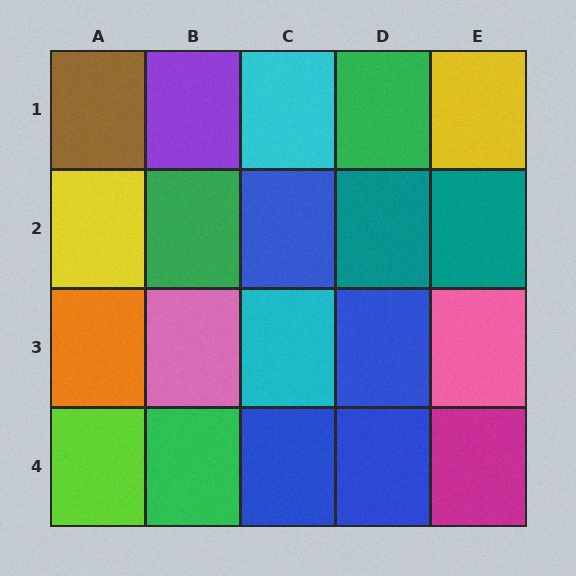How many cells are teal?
2 cells are teal.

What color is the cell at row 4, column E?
Magenta.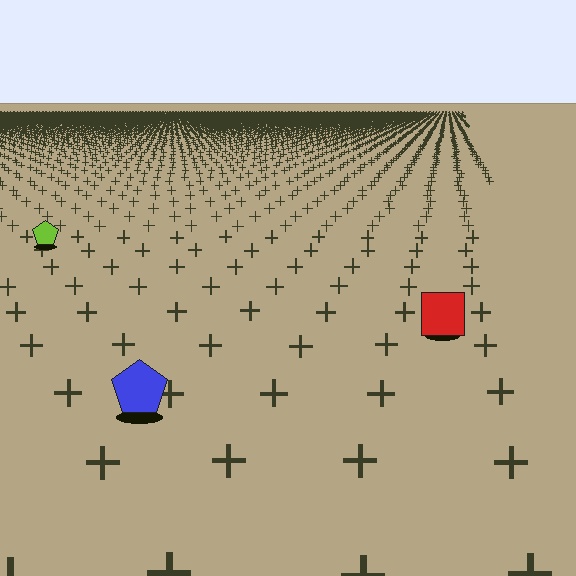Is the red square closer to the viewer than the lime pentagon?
Yes. The red square is closer — you can tell from the texture gradient: the ground texture is coarser near it.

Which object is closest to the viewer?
The blue pentagon is closest. The texture marks near it are larger and more spread out.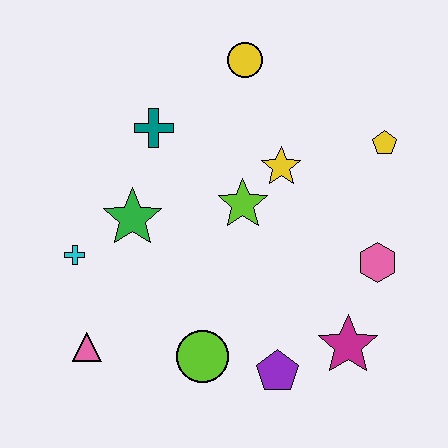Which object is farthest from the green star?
The yellow pentagon is farthest from the green star.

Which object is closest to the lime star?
The yellow star is closest to the lime star.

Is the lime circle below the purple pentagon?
No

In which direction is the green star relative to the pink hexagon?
The green star is to the left of the pink hexagon.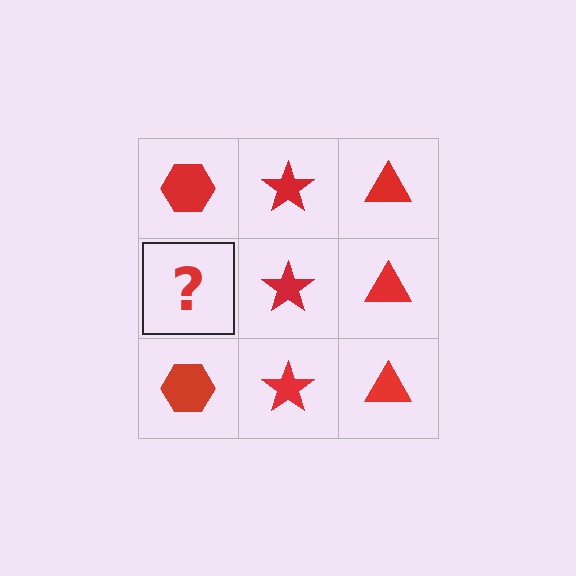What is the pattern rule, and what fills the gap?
The rule is that each column has a consistent shape. The gap should be filled with a red hexagon.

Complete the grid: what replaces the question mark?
The question mark should be replaced with a red hexagon.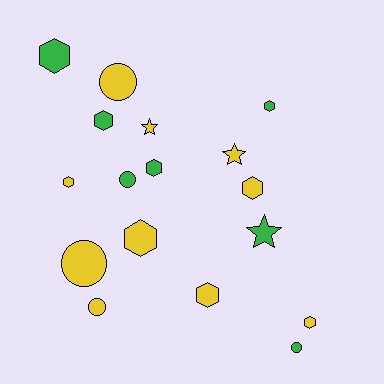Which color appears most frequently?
Yellow, with 10 objects.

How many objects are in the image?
There are 17 objects.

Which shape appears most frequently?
Hexagon, with 9 objects.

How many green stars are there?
There is 1 green star.